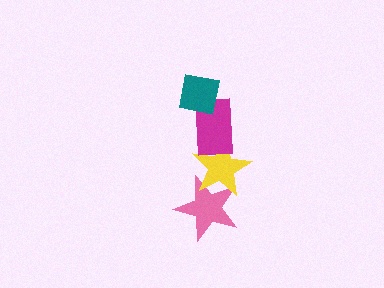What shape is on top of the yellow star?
The magenta rectangle is on top of the yellow star.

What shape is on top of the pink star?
The yellow star is on top of the pink star.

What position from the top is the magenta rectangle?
The magenta rectangle is 2nd from the top.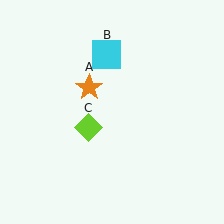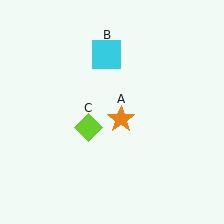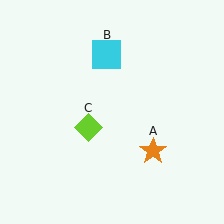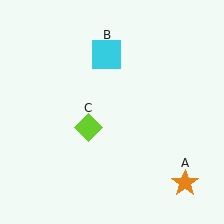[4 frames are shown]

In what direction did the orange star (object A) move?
The orange star (object A) moved down and to the right.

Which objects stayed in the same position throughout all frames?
Cyan square (object B) and lime diamond (object C) remained stationary.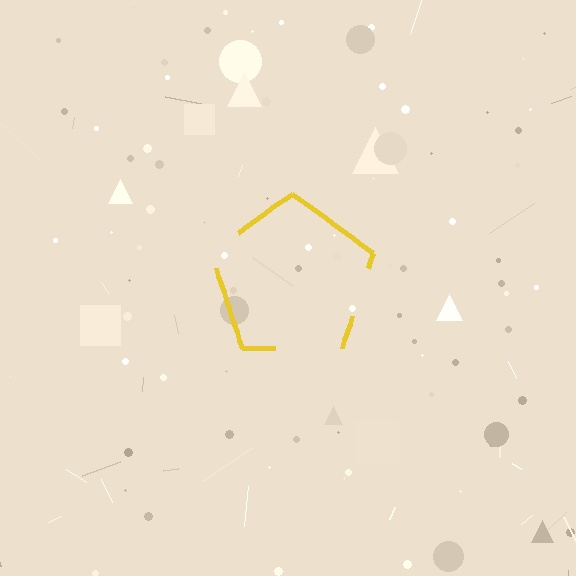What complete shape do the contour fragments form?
The contour fragments form a pentagon.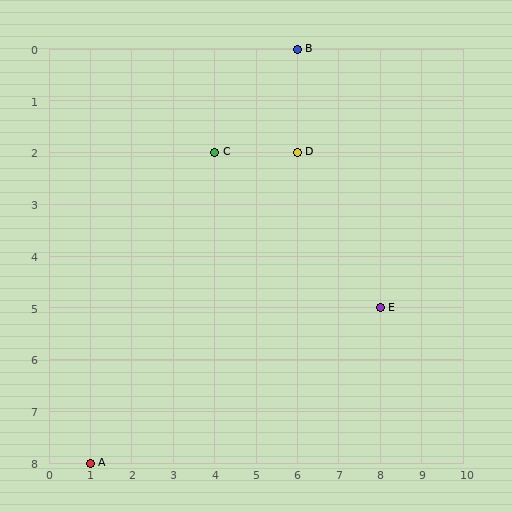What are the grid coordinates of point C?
Point C is at grid coordinates (4, 2).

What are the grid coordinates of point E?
Point E is at grid coordinates (8, 5).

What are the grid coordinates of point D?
Point D is at grid coordinates (6, 2).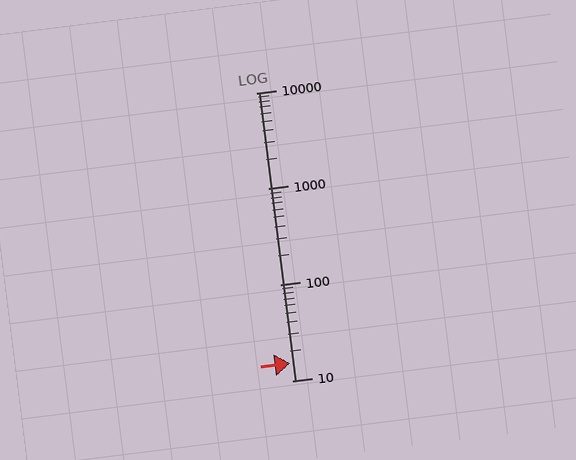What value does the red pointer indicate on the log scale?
The pointer indicates approximately 15.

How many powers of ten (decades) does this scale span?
The scale spans 3 decades, from 10 to 10000.